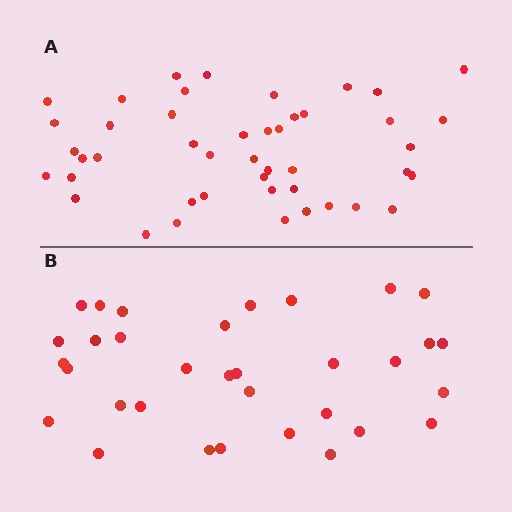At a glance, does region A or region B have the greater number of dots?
Region A (the top region) has more dots.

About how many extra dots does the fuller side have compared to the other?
Region A has roughly 12 or so more dots than region B.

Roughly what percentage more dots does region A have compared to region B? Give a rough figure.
About 35% more.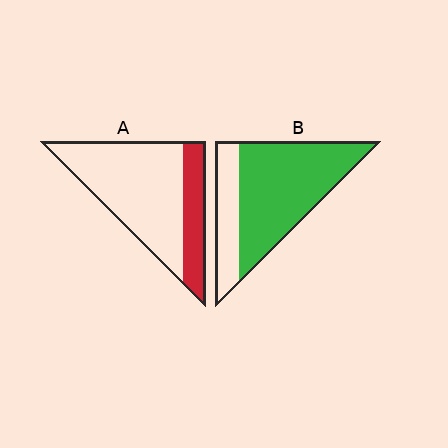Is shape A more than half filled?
No.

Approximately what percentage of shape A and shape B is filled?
A is approximately 25% and B is approximately 75%.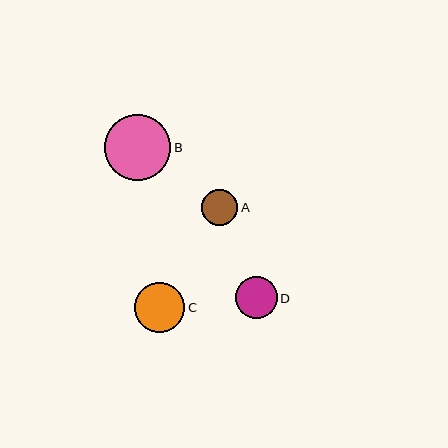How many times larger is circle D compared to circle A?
Circle D is approximately 1.1 times the size of circle A.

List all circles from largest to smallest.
From largest to smallest: B, C, D, A.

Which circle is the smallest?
Circle A is the smallest with a size of approximately 36 pixels.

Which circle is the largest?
Circle B is the largest with a size of approximately 66 pixels.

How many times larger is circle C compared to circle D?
Circle C is approximately 1.2 times the size of circle D.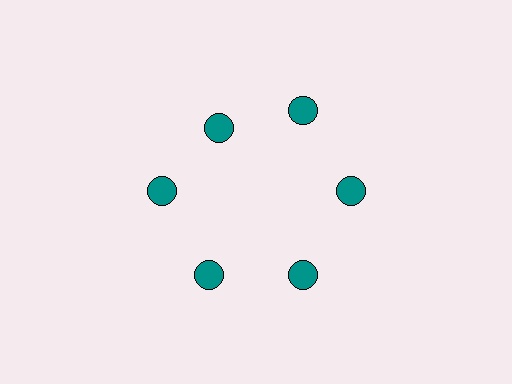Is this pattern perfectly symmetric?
No. The 6 teal circles are arranged in a ring, but one element near the 11 o'clock position is pulled inward toward the center, breaking the 6-fold rotational symmetry.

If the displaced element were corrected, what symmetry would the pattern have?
It would have 6-fold rotational symmetry — the pattern would map onto itself every 60 degrees.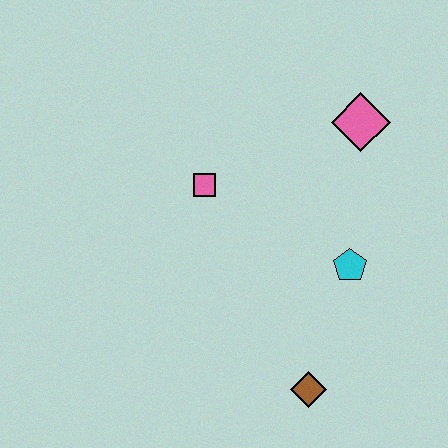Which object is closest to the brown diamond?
The cyan pentagon is closest to the brown diamond.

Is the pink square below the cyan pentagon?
No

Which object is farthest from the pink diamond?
The brown diamond is farthest from the pink diamond.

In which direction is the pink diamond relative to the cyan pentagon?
The pink diamond is above the cyan pentagon.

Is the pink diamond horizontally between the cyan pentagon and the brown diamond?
No